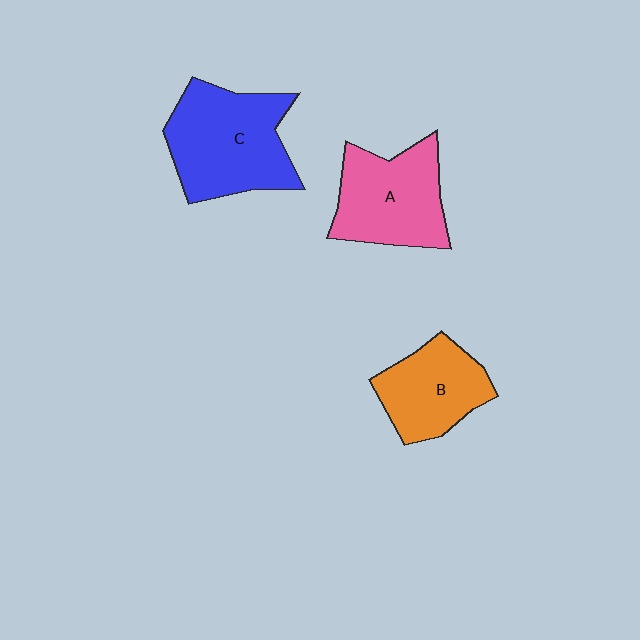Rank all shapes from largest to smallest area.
From largest to smallest: C (blue), A (pink), B (orange).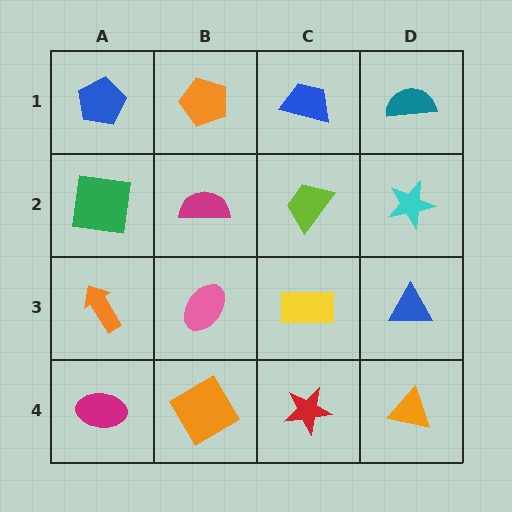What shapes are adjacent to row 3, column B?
A magenta semicircle (row 2, column B), an orange diamond (row 4, column B), an orange arrow (row 3, column A), a yellow rectangle (row 3, column C).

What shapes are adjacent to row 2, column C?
A blue trapezoid (row 1, column C), a yellow rectangle (row 3, column C), a magenta semicircle (row 2, column B), a cyan star (row 2, column D).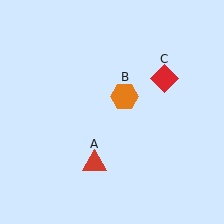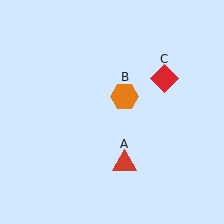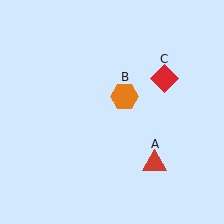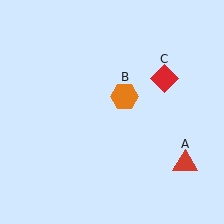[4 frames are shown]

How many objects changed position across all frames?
1 object changed position: red triangle (object A).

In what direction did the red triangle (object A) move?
The red triangle (object A) moved right.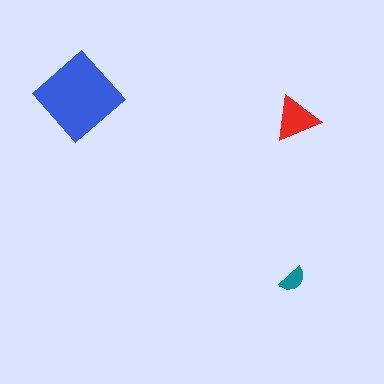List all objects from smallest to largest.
The teal semicircle, the red triangle, the blue diamond.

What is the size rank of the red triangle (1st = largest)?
2nd.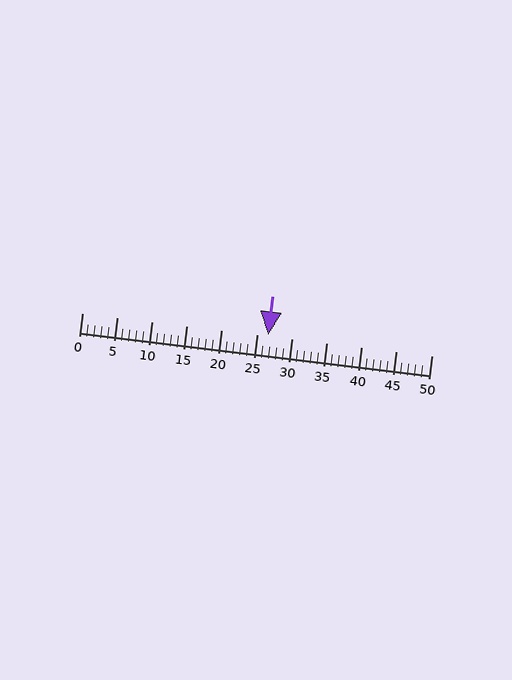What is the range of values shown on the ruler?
The ruler shows values from 0 to 50.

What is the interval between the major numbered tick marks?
The major tick marks are spaced 5 units apart.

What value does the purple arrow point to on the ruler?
The purple arrow points to approximately 27.